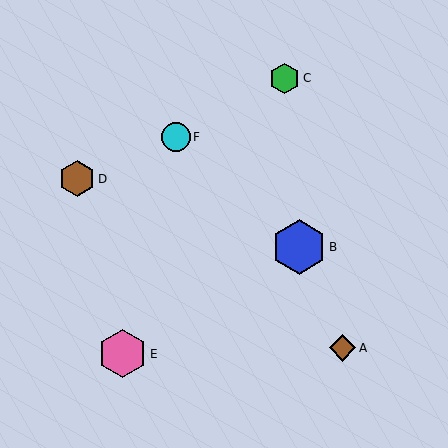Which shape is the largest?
The blue hexagon (labeled B) is the largest.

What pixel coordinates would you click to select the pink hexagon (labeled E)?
Click at (123, 354) to select the pink hexagon E.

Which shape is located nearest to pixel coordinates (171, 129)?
The cyan circle (labeled F) at (176, 137) is nearest to that location.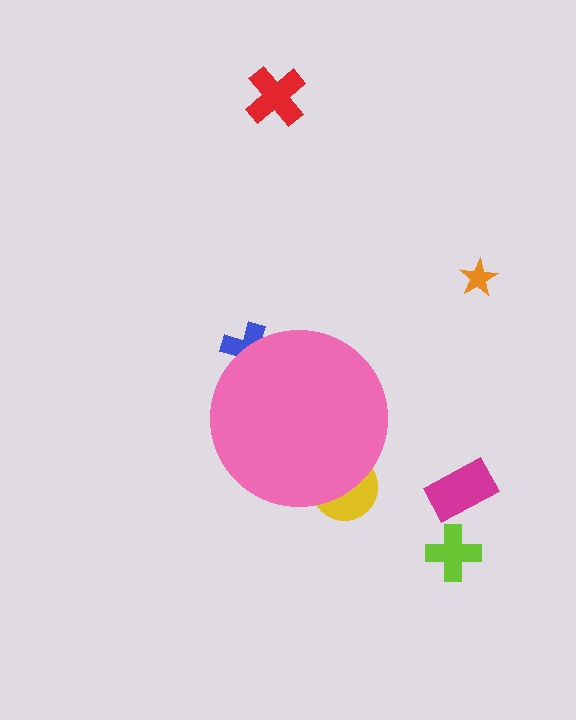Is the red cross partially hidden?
No, the red cross is fully visible.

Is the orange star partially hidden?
No, the orange star is fully visible.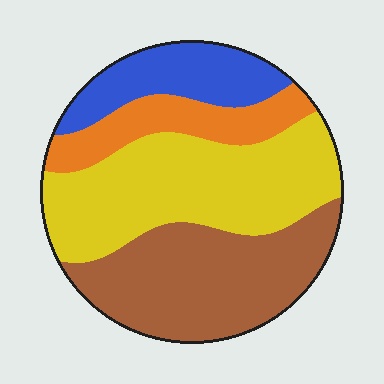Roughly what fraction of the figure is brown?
Brown covers around 35% of the figure.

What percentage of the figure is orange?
Orange takes up about one eighth (1/8) of the figure.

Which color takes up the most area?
Yellow, at roughly 40%.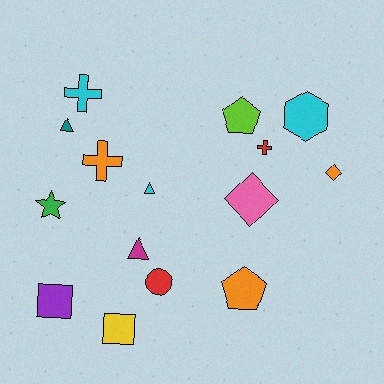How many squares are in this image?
There are 2 squares.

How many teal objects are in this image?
There is 1 teal object.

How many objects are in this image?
There are 15 objects.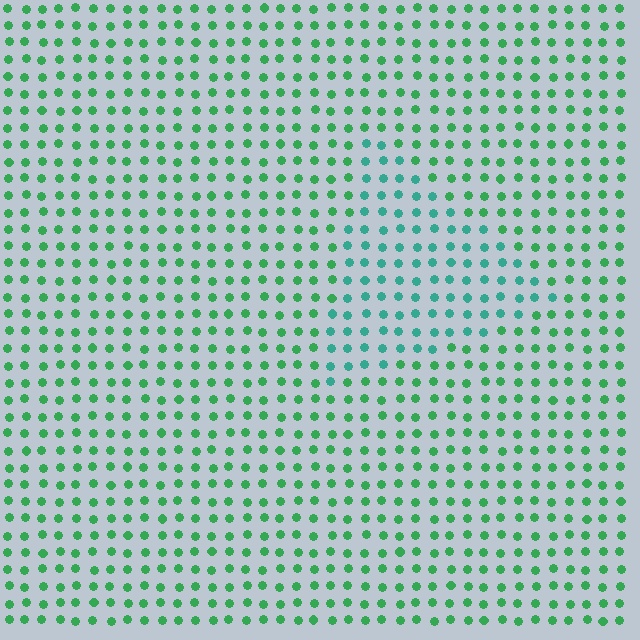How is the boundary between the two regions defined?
The boundary is defined purely by a slight shift in hue (about 32 degrees). Spacing, size, and orientation are identical on both sides.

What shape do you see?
I see a triangle.